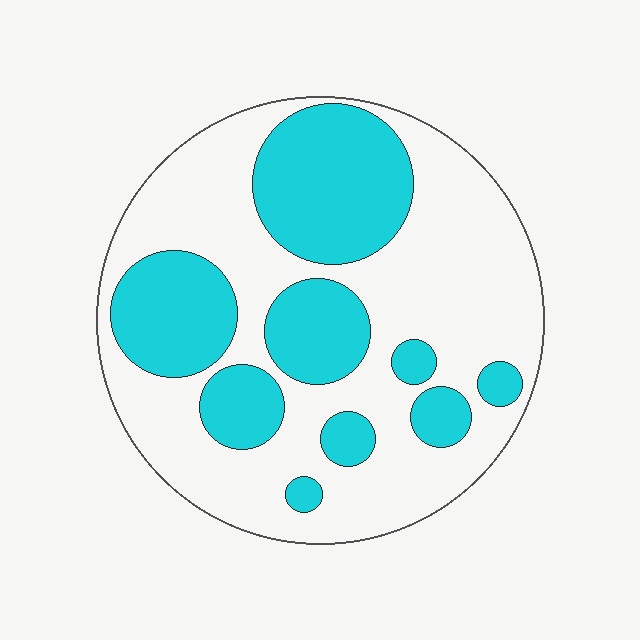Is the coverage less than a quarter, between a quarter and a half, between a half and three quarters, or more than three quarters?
Between a quarter and a half.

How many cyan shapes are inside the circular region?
9.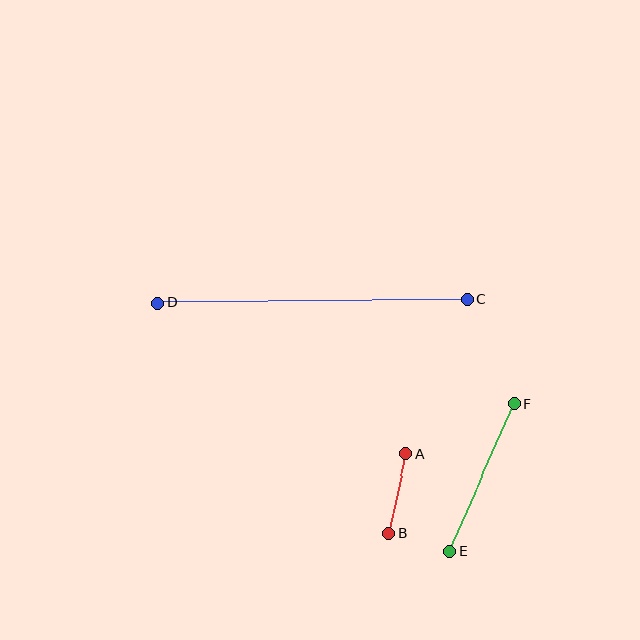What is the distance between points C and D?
The distance is approximately 310 pixels.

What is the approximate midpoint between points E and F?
The midpoint is at approximately (482, 477) pixels.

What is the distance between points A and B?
The distance is approximately 81 pixels.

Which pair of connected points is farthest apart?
Points C and D are farthest apart.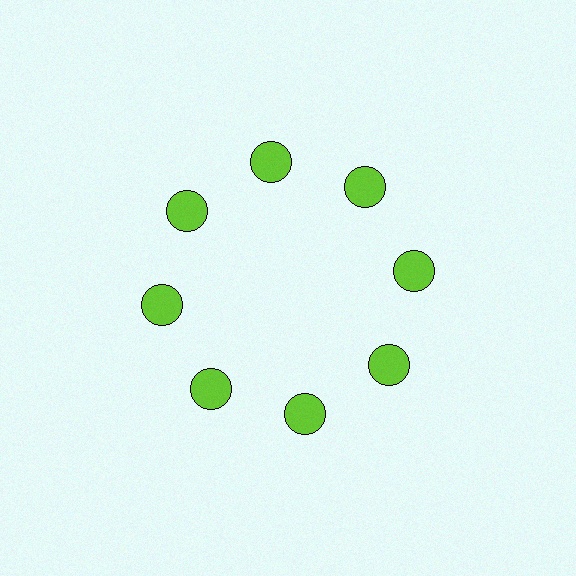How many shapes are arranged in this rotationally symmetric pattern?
There are 8 shapes, arranged in 8 groups of 1.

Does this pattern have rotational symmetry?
Yes, this pattern has 8-fold rotational symmetry. It looks the same after rotating 45 degrees around the center.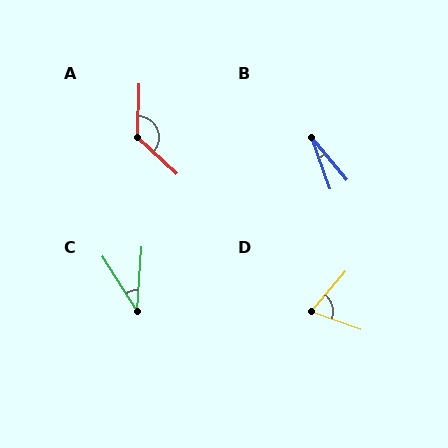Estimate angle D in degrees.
Approximately 69 degrees.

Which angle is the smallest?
B, at approximately 20 degrees.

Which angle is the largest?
A, at approximately 131 degrees.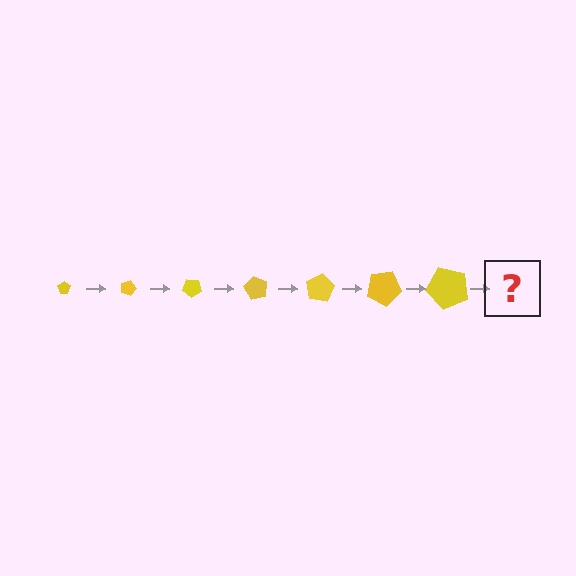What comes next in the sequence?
The next element should be a pentagon, larger than the previous one and rotated 140 degrees from the start.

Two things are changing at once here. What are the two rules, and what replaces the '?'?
The two rules are that the pentagon grows larger each step and it rotates 20 degrees each step. The '?' should be a pentagon, larger than the previous one and rotated 140 degrees from the start.